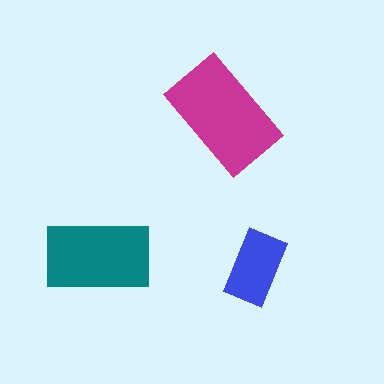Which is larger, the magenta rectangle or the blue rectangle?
The magenta one.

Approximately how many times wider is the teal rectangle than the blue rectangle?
About 1.5 times wider.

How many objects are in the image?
There are 3 objects in the image.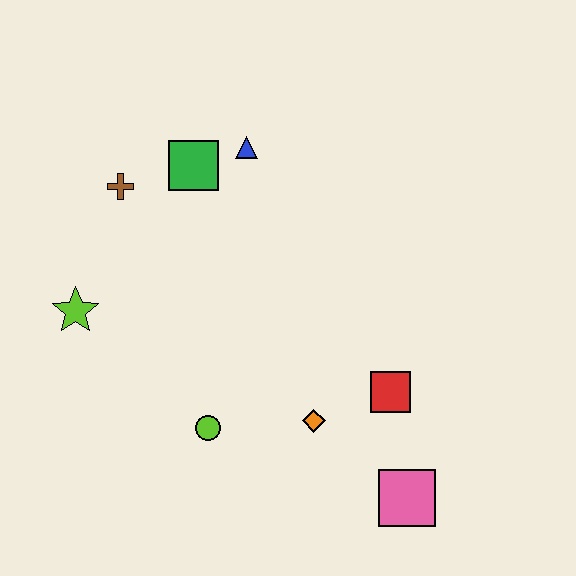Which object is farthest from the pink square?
The brown cross is farthest from the pink square.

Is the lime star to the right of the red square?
No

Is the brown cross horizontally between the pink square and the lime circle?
No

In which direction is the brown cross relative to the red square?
The brown cross is to the left of the red square.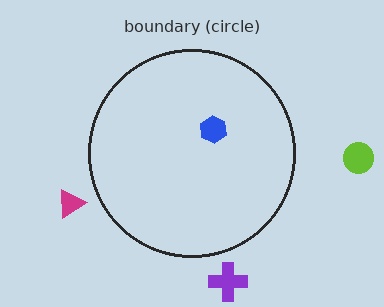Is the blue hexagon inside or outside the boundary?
Inside.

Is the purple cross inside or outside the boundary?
Outside.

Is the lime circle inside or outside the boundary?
Outside.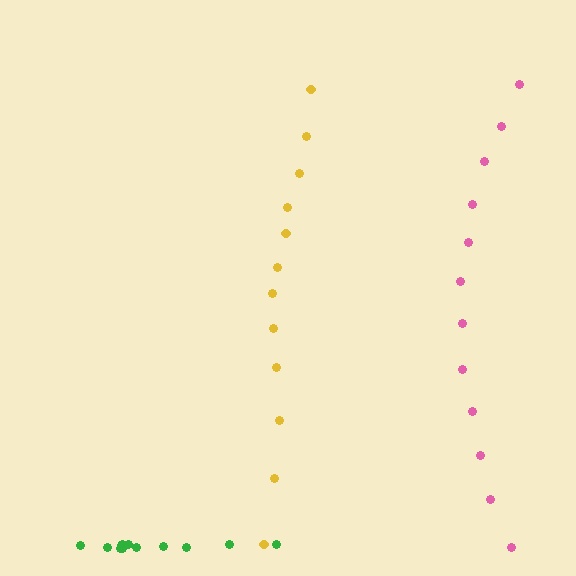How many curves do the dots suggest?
There are 3 distinct paths.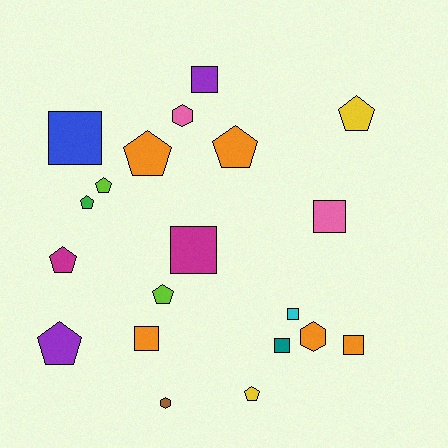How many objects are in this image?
There are 20 objects.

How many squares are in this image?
There are 8 squares.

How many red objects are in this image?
There are no red objects.